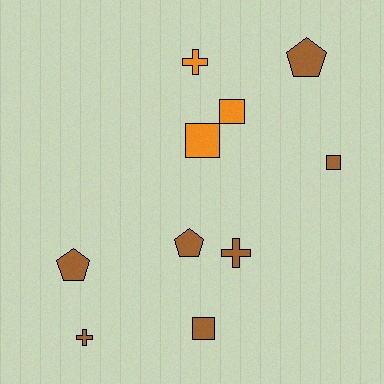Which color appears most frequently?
Brown, with 7 objects.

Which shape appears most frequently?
Square, with 4 objects.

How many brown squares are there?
There are 2 brown squares.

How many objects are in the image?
There are 10 objects.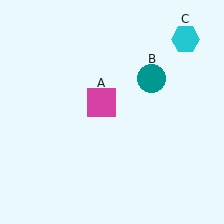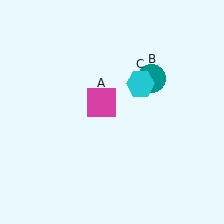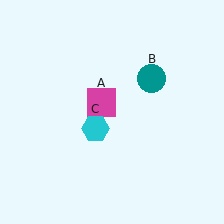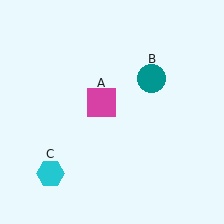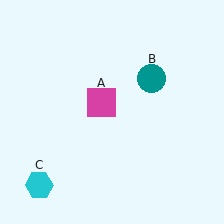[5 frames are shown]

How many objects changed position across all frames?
1 object changed position: cyan hexagon (object C).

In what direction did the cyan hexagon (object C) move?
The cyan hexagon (object C) moved down and to the left.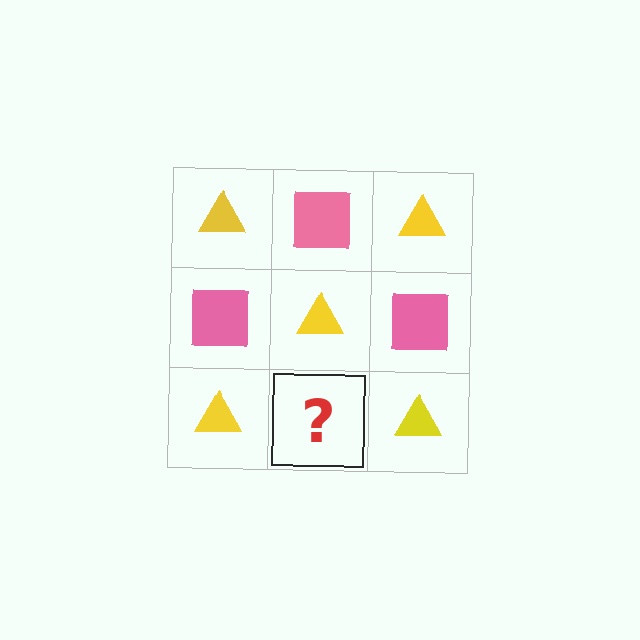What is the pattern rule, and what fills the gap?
The rule is that it alternates yellow triangle and pink square in a checkerboard pattern. The gap should be filled with a pink square.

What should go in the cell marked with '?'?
The missing cell should contain a pink square.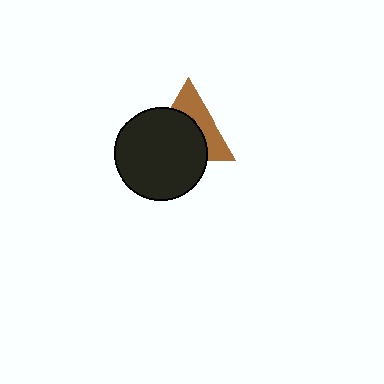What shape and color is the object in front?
The object in front is a black circle.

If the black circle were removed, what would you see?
You would see the complete brown triangle.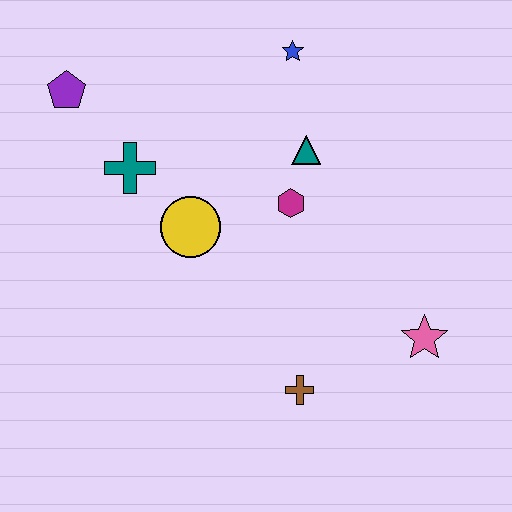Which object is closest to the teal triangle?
The magenta hexagon is closest to the teal triangle.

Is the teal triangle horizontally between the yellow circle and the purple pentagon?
No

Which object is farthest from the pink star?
The purple pentagon is farthest from the pink star.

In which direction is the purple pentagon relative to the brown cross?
The purple pentagon is above the brown cross.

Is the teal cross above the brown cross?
Yes